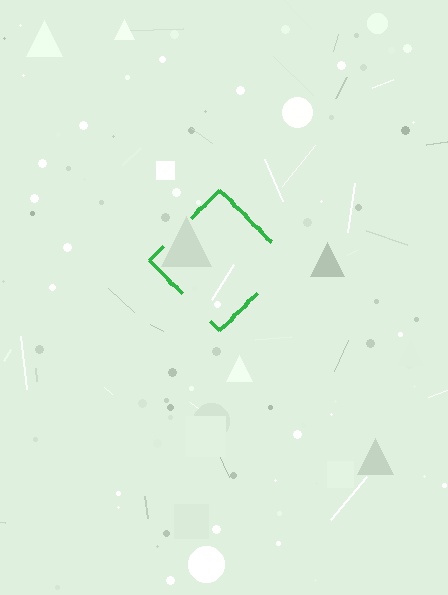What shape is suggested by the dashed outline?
The dashed outline suggests a diamond.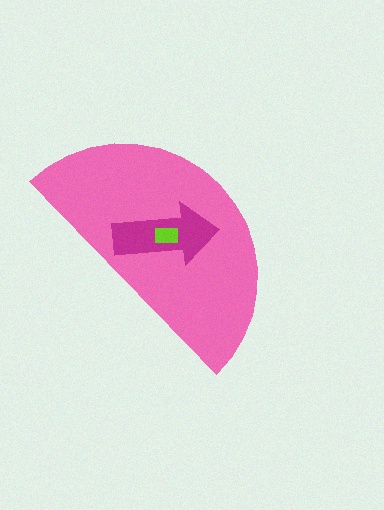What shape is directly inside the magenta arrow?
The lime rectangle.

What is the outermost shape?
The pink semicircle.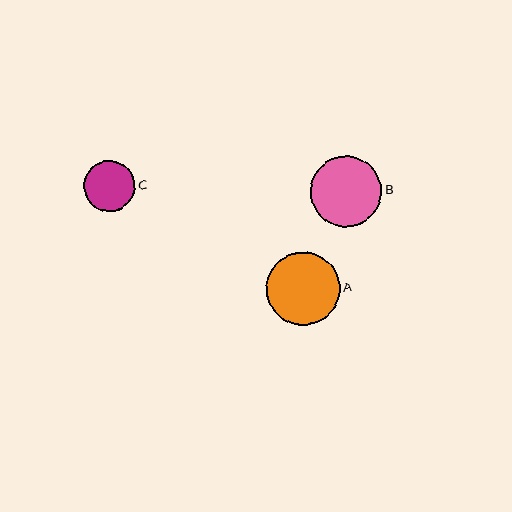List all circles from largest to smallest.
From largest to smallest: A, B, C.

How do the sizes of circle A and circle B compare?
Circle A and circle B are approximately the same size.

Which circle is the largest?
Circle A is the largest with a size of approximately 74 pixels.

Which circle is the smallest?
Circle C is the smallest with a size of approximately 51 pixels.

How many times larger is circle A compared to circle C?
Circle A is approximately 1.4 times the size of circle C.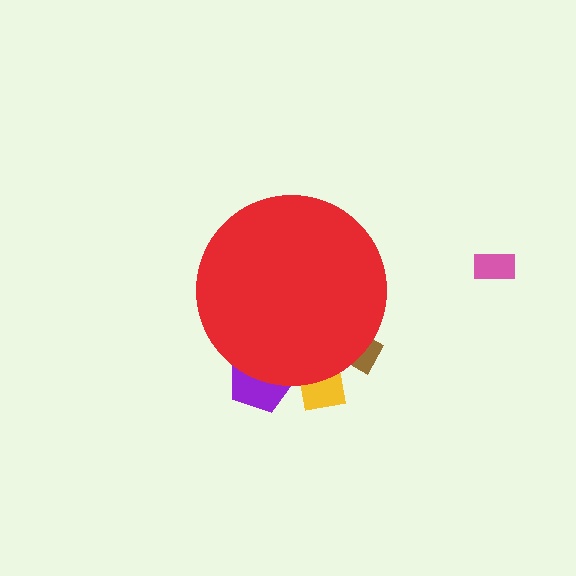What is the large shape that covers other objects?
A red circle.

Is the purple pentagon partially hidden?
Yes, the purple pentagon is partially hidden behind the red circle.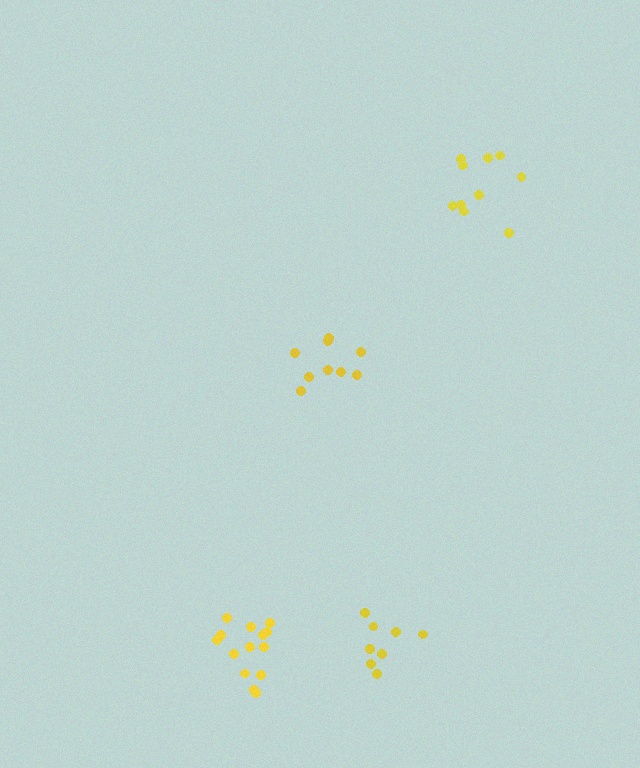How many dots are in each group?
Group 1: 10 dots, Group 2: 14 dots, Group 3: 8 dots, Group 4: 9 dots (41 total).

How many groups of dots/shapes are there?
There are 4 groups.